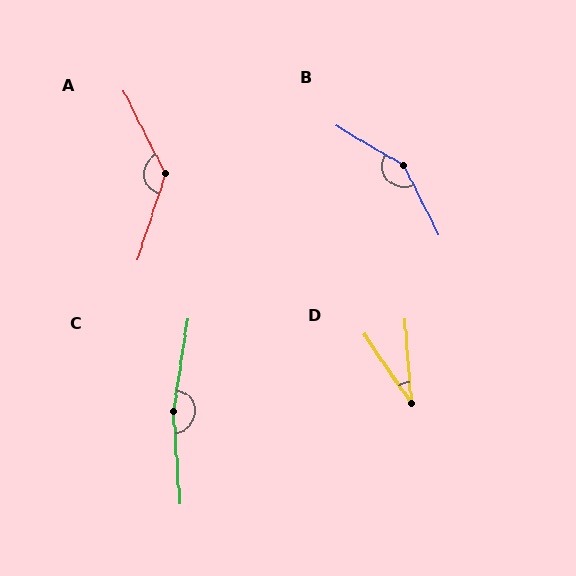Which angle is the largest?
C, at approximately 167 degrees.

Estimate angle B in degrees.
Approximately 147 degrees.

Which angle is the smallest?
D, at approximately 30 degrees.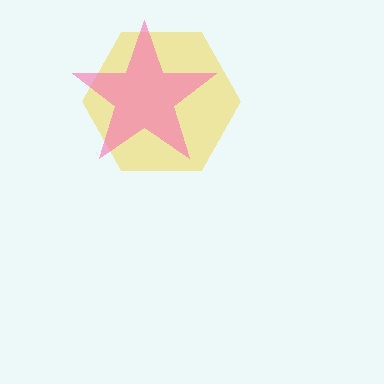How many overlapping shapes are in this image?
There are 2 overlapping shapes in the image.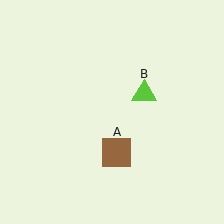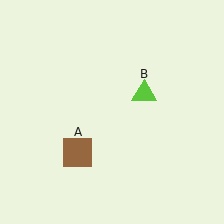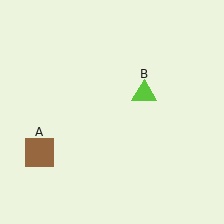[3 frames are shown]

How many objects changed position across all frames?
1 object changed position: brown square (object A).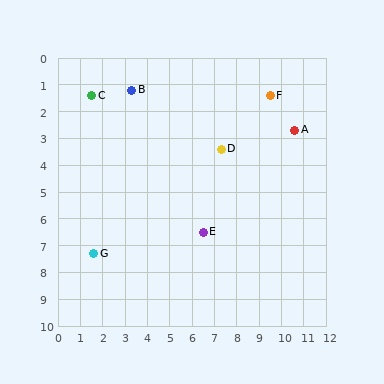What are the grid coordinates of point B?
Point B is at approximately (3.3, 1.2).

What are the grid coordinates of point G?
Point G is at approximately (1.6, 7.3).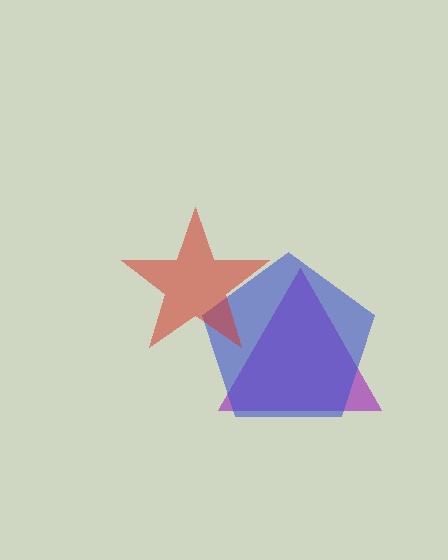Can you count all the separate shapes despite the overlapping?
Yes, there are 3 separate shapes.